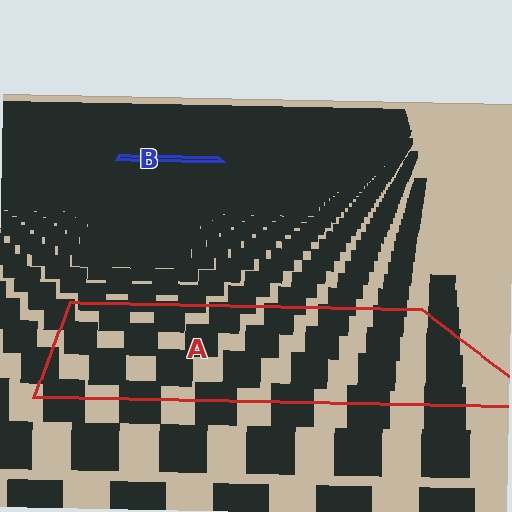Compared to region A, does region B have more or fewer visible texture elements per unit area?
Region B has more texture elements per unit area — they are packed more densely because it is farther away.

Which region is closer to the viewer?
Region A is closer. The texture elements there are larger and more spread out.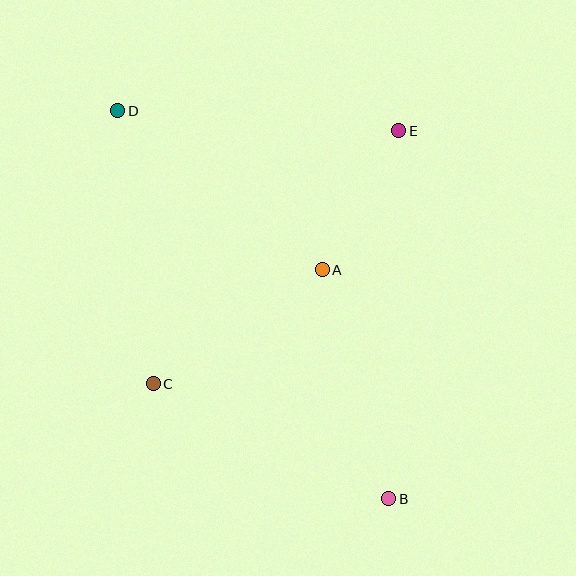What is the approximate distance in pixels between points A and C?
The distance between A and C is approximately 204 pixels.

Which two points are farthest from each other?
Points B and D are farthest from each other.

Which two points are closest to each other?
Points A and E are closest to each other.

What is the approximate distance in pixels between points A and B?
The distance between A and B is approximately 238 pixels.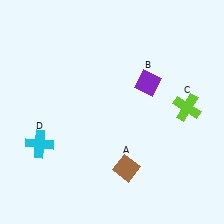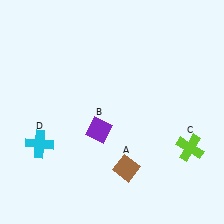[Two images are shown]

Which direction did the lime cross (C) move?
The lime cross (C) moved down.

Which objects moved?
The objects that moved are: the purple diamond (B), the lime cross (C).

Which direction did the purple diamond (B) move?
The purple diamond (B) moved left.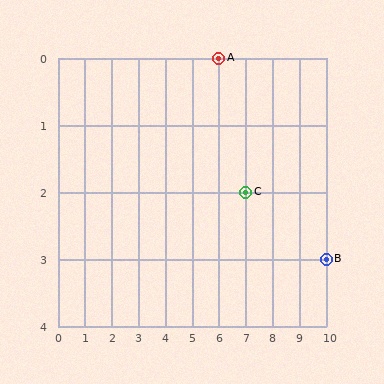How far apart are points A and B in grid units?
Points A and B are 4 columns and 3 rows apart (about 5.0 grid units diagonally).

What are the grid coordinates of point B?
Point B is at grid coordinates (10, 3).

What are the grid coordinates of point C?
Point C is at grid coordinates (7, 2).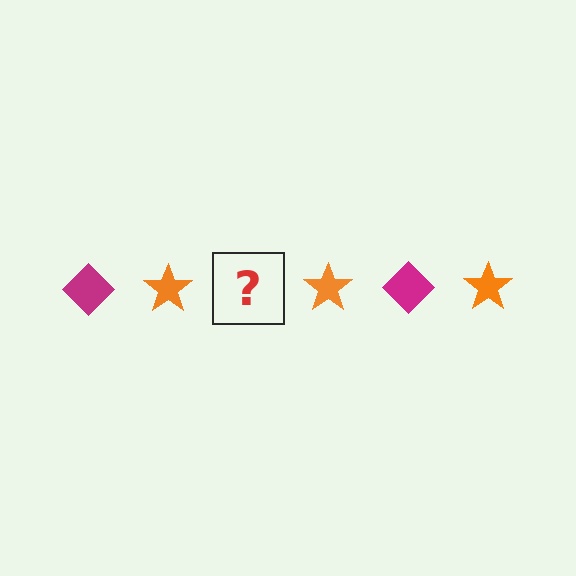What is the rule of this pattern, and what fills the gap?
The rule is that the pattern alternates between magenta diamond and orange star. The gap should be filled with a magenta diamond.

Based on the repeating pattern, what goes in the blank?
The blank should be a magenta diamond.